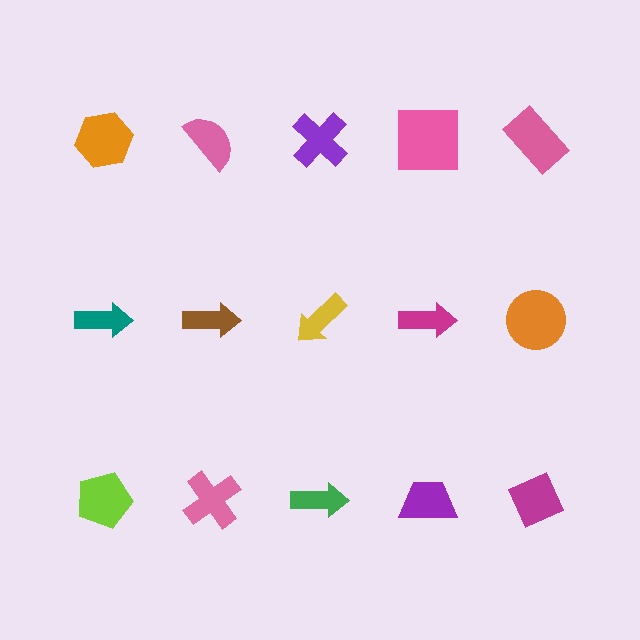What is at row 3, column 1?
A lime pentagon.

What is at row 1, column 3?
A purple cross.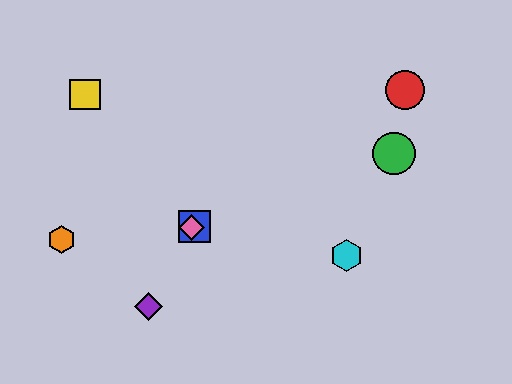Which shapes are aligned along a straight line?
The blue square, the green circle, the pink diamond are aligned along a straight line.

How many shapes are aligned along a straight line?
3 shapes (the blue square, the green circle, the pink diamond) are aligned along a straight line.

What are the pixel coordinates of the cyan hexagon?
The cyan hexagon is at (346, 255).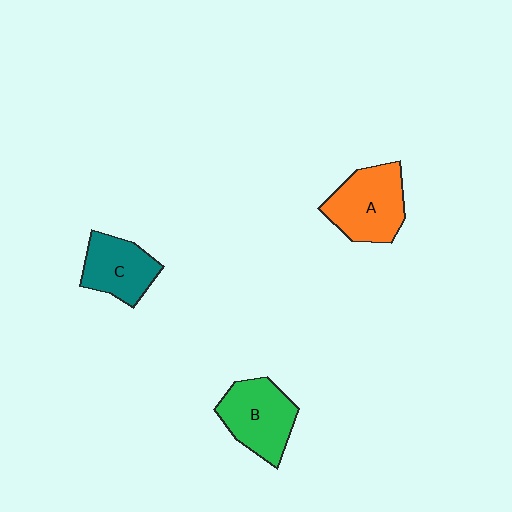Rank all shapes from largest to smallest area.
From largest to smallest: A (orange), B (green), C (teal).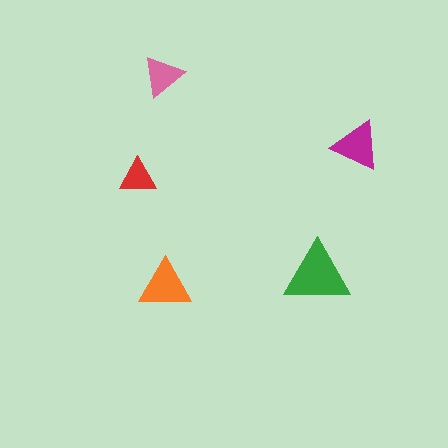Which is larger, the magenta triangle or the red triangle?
The magenta one.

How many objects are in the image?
There are 5 objects in the image.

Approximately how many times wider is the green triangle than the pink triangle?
About 1.5 times wider.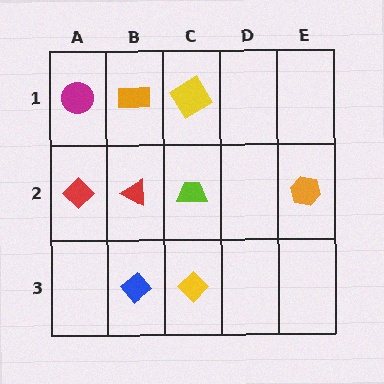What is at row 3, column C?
A yellow diamond.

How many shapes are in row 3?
2 shapes.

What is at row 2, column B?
A red triangle.